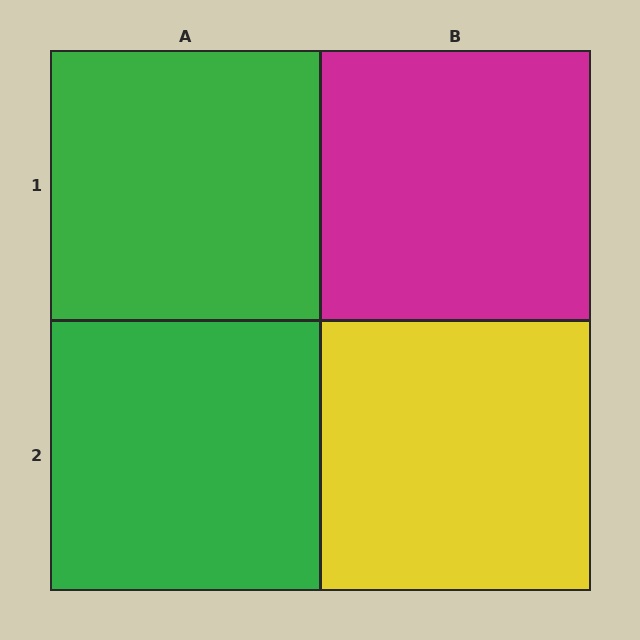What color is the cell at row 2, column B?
Yellow.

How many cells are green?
2 cells are green.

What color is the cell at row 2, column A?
Green.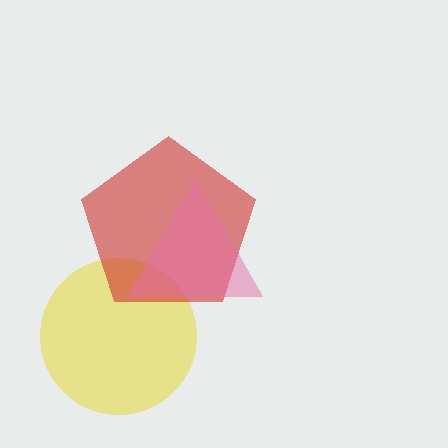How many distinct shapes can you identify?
There are 3 distinct shapes: a yellow circle, a red pentagon, a pink triangle.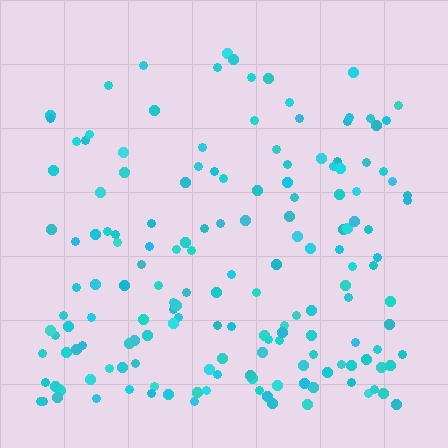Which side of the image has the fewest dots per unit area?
The top.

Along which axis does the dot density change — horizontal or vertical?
Vertical.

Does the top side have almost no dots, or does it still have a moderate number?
Still a moderate number, just noticeably fewer than the bottom.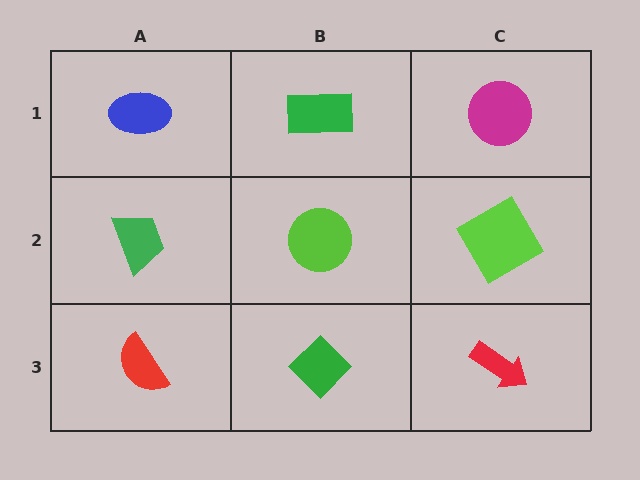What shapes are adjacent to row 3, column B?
A lime circle (row 2, column B), a red semicircle (row 3, column A), a red arrow (row 3, column C).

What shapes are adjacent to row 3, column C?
A lime diamond (row 2, column C), a green diamond (row 3, column B).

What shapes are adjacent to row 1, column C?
A lime diamond (row 2, column C), a green rectangle (row 1, column B).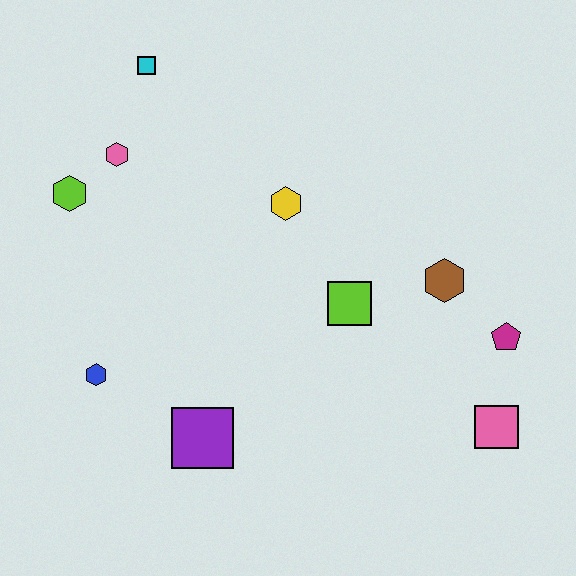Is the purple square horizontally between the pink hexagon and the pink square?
Yes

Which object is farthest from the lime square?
The cyan square is farthest from the lime square.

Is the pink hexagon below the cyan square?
Yes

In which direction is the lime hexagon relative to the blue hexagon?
The lime hexagon is above the blue hexagon.